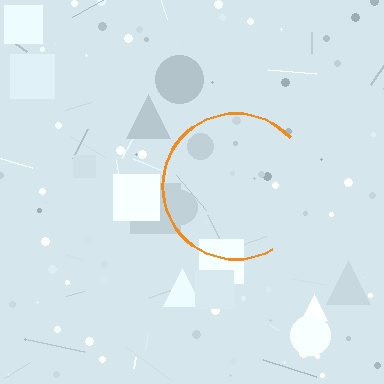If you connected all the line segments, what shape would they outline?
They would outline a circle.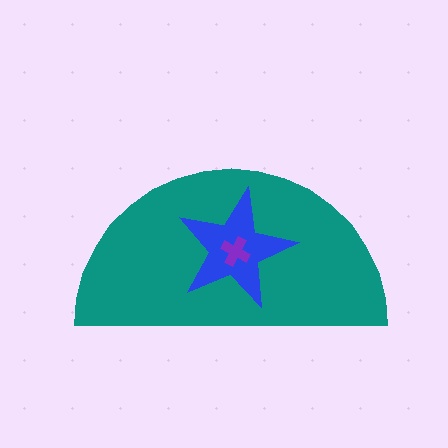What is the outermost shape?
The teal semicircle.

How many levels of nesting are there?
3.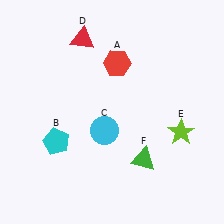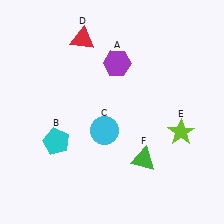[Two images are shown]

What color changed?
The hexagon (A) changed from red in Image 1 to purple in Image 2.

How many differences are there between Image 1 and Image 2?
There is 1 difference between the two images.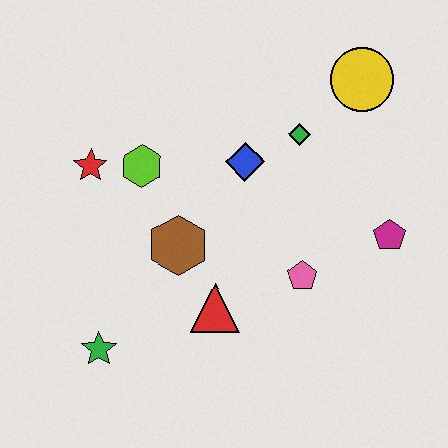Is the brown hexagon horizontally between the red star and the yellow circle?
Yes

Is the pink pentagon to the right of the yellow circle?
No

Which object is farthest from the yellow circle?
The green star is farthest from the yellow circle.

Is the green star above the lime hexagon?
No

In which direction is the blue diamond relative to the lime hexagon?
The blue diamond is to the right of the lime hexagon.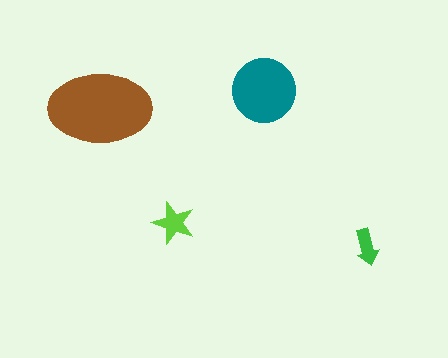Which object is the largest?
The brown ellipse.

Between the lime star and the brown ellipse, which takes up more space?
The brown ellipse.